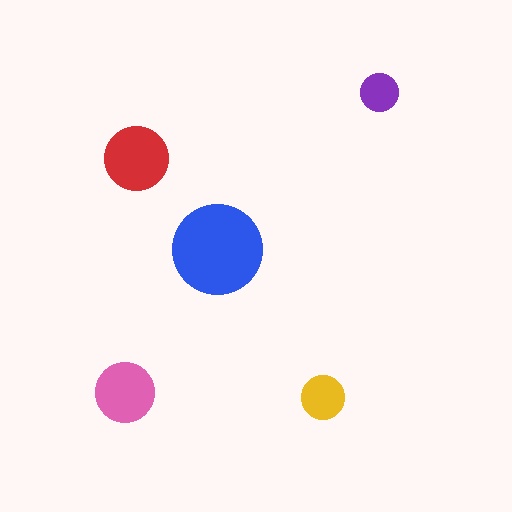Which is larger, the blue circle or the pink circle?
The blue one.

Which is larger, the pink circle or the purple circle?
The pink one.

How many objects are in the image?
There are 5 objects in the image.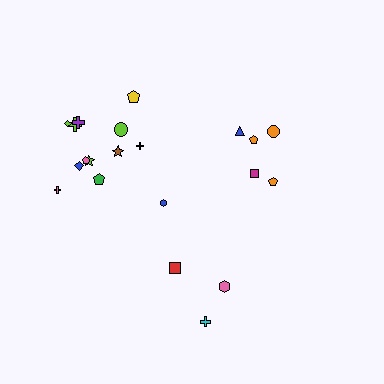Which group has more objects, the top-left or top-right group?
The top-left group.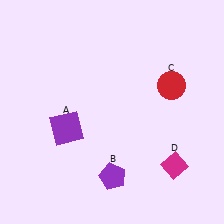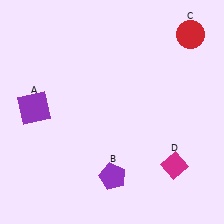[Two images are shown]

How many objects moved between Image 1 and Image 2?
2 objects moved between the two images.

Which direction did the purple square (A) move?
The purple square (A) moved left.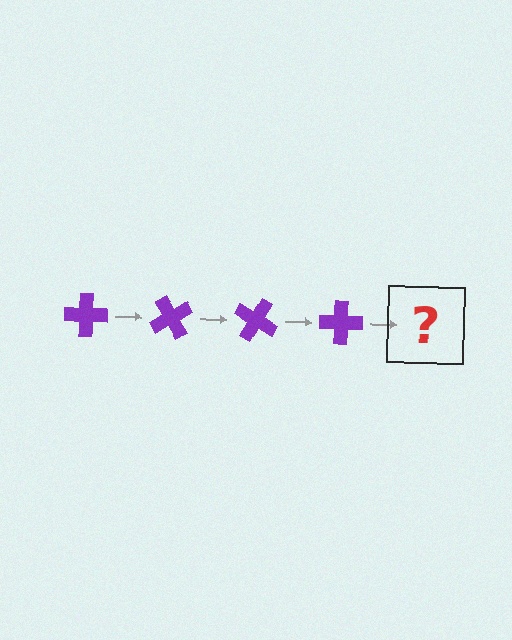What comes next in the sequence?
The next element should be a purple cross rotated 240 degrees.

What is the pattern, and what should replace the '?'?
The pattern is that the cross rotates 60 degrees each step. The '?' should be a purple cross rotated 240 degrees.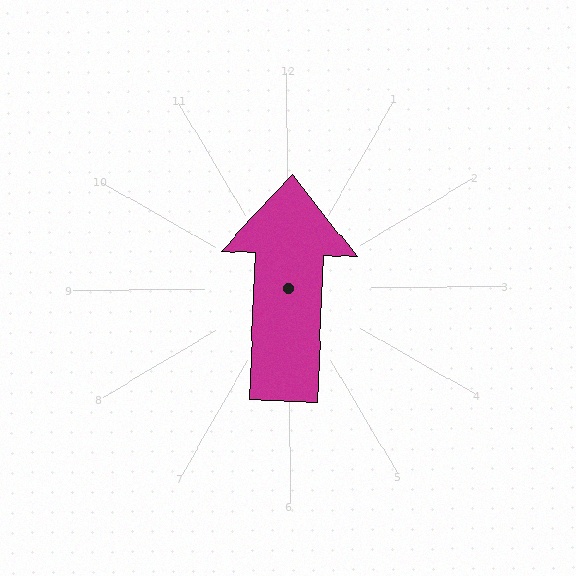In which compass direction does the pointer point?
North.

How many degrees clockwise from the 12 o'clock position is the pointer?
Approximately 3 degrees.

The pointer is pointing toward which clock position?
Roughly 12 o'clock.